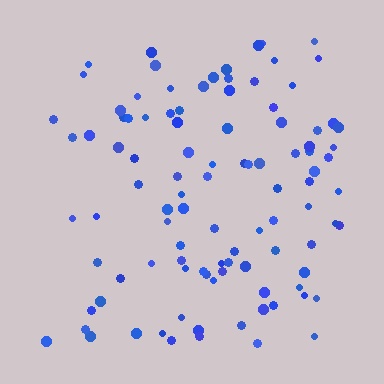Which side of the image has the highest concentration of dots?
The right.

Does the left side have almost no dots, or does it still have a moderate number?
Still a moderate number, just noticeably fewer than the right.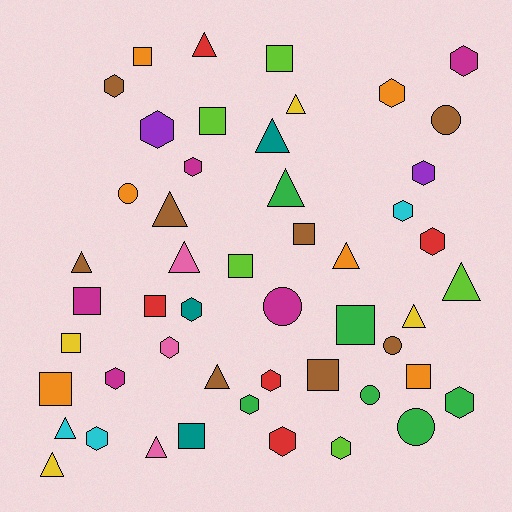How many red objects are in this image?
There are 5 red objects.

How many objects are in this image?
There are 50 objects.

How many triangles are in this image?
There are 14 triangles.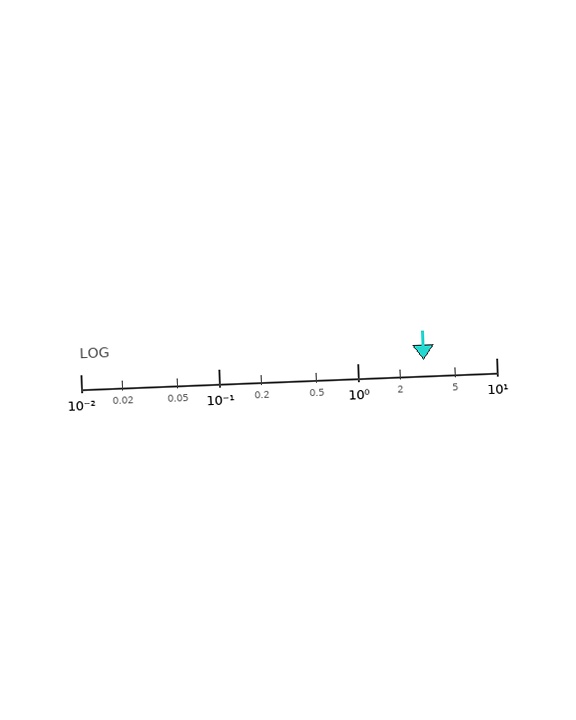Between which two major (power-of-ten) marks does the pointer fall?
The pointer is between 1 and 10.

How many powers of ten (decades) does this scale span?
The scale spans 3 decades, from 0.01 to 10.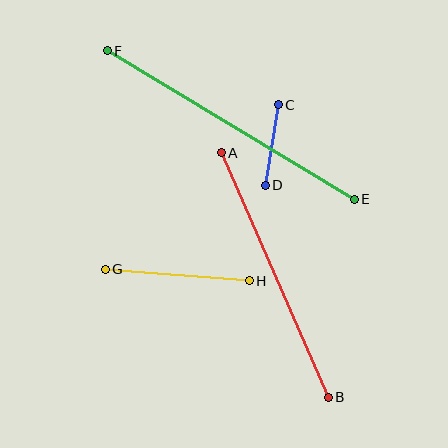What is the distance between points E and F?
The distance is approximately 288 pixels.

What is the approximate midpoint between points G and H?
The midpoint is at approximately (177, 275) pixels.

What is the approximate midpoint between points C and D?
The midpoint is at approximately (272, 145) pixels.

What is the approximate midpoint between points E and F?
The midpoint is at approximately (231, 125) pixels.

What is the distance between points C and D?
The distance is approximately 82 pixels.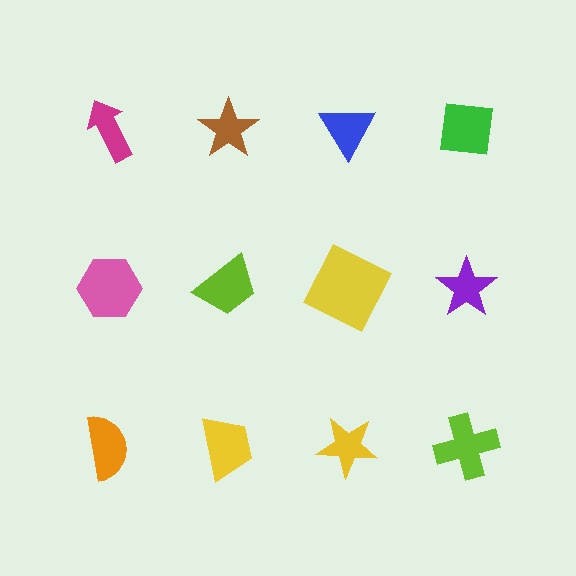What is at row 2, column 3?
A yellow square.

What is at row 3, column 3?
A yellow star.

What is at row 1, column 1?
A magenta arrow.